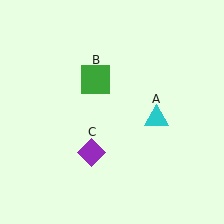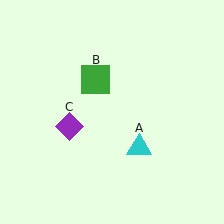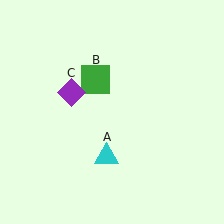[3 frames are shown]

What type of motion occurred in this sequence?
The cyan triangle (object A), purple diamond (object C) rotated clockwise around the center of the scene.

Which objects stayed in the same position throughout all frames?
Green square (object B) remained stationary.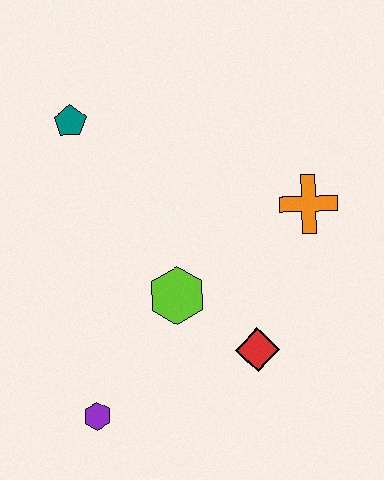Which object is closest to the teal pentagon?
The lime hexagon is closest to the teal pentagon.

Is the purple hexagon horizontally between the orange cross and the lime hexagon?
No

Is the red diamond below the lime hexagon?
Yes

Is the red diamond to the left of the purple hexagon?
No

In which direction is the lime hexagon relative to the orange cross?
The lime hexagon is to the left of the orange cross.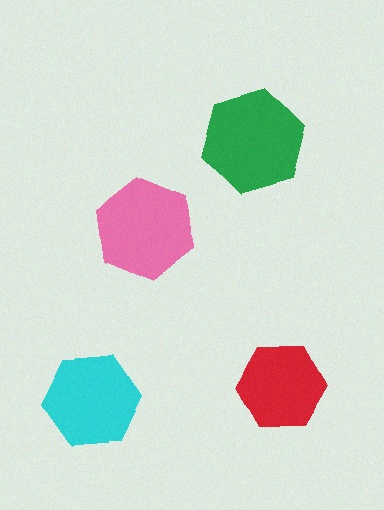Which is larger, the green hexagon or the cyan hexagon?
The green one.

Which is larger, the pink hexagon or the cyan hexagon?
The pink one.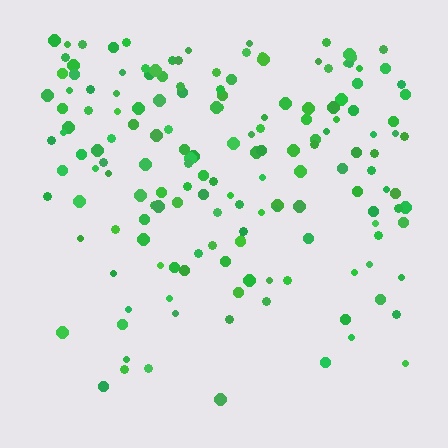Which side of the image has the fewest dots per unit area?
The bottom.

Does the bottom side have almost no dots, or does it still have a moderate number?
Still a moderate number, just noticeably fewer than the top.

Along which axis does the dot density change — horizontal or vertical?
Vertical.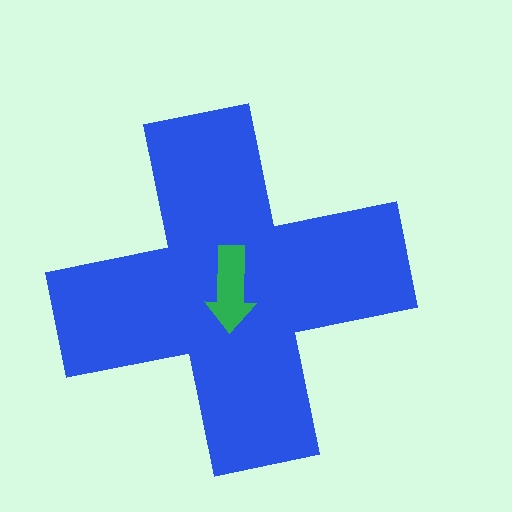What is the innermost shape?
The green arrow.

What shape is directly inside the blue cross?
The green arrow.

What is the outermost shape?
The blue cross.